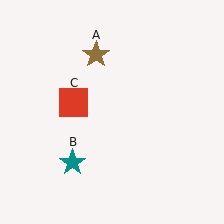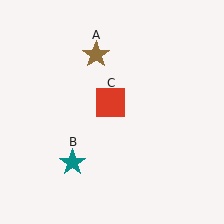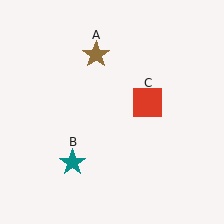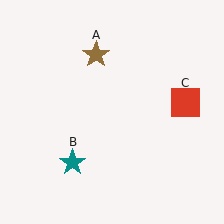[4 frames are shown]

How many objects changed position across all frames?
1 object changed position: red square (object C).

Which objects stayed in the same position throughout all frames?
Brown star (object A) and teal star (object B) remained stationary.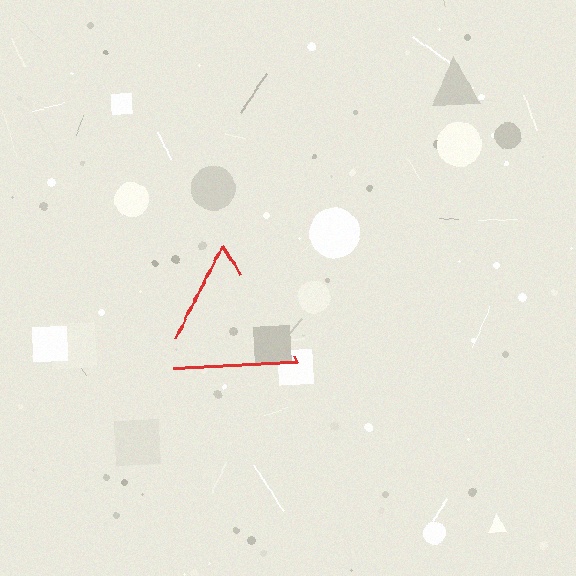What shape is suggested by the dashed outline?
The dashed outline suggests a triangle.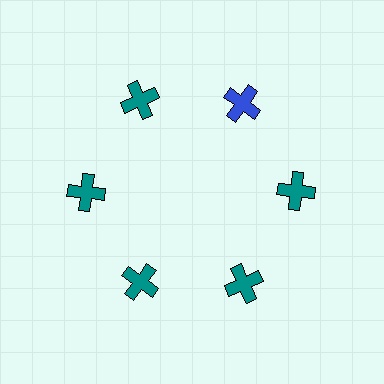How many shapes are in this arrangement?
There are 6 shapes arranged in a ring pattern.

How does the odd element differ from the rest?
It has a different color: blue instead of teal.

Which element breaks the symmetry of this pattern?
The blue cross at roughly the 1 o'clock position breaks the symmetry. All other shapes are teal crosses.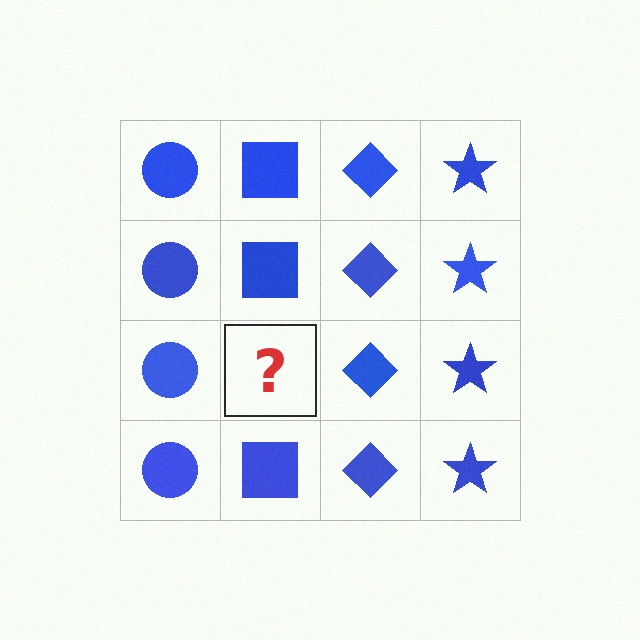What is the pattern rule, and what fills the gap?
The rule is that each column has a consistent shape. The gap should be filled with a blue square.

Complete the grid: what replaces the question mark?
The question mark should be replaced with a blue square.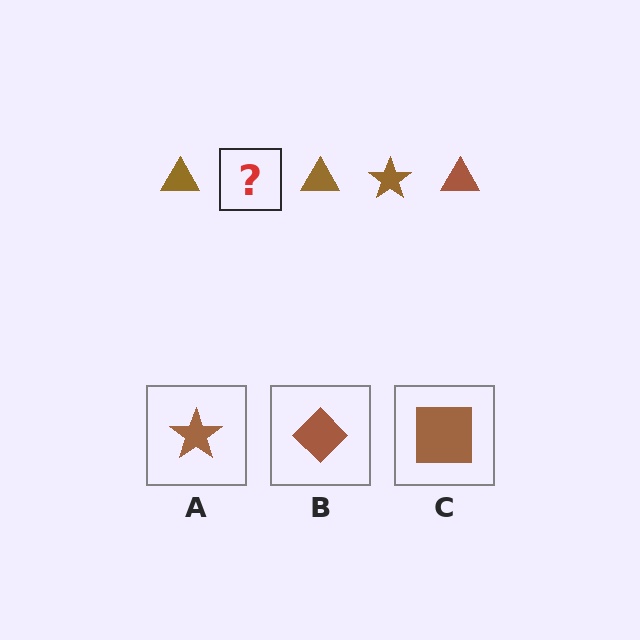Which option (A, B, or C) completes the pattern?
A.